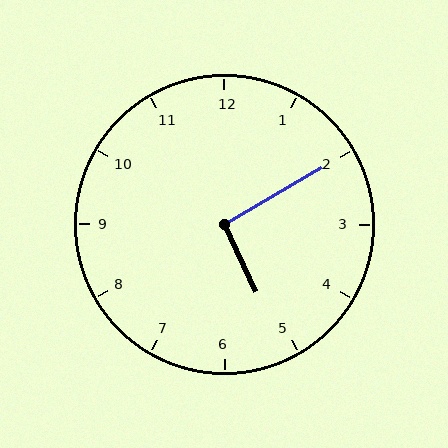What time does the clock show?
5:10.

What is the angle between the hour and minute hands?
Approximately 95 degrees.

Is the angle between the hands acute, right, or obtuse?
It is right.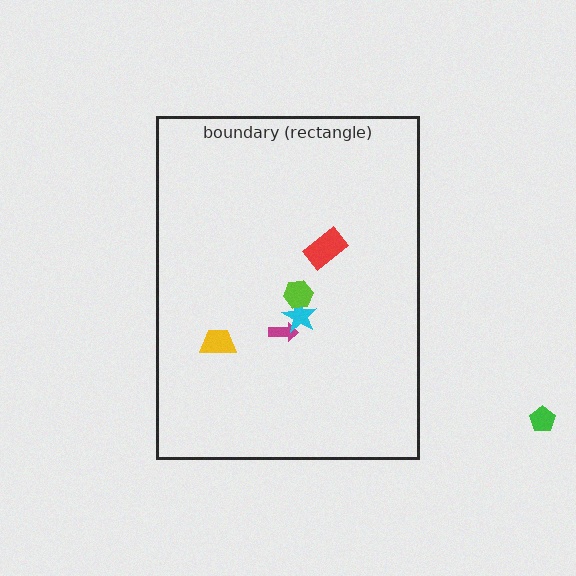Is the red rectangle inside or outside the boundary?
Inside.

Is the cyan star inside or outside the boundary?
Inside.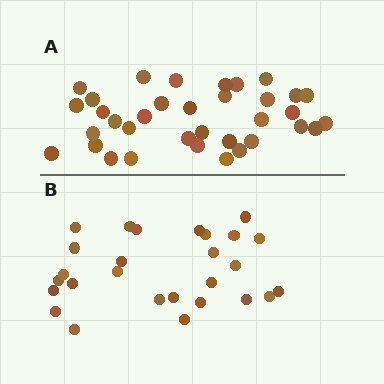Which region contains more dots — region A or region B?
Region A (the top region) has more dots.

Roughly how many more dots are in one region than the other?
Region A has roughly 8 or so more dots than region B.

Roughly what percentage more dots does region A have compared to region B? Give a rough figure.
About 30% more.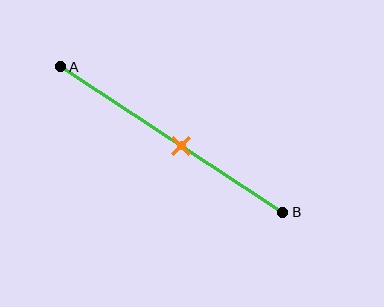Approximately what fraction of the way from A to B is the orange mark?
The orange mark is approximately 55% of the way from A to B.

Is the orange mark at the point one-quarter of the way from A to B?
No, the mark is at about 55% from A, not at the 25% one-quarter point.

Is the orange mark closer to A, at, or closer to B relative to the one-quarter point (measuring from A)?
The orange mark is closer to point B than the one-quarter point of segment AB.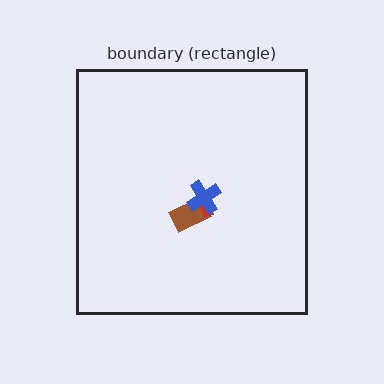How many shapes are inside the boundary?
3 inside, 0 outside.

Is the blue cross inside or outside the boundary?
Inside.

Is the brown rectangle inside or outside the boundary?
Inside.